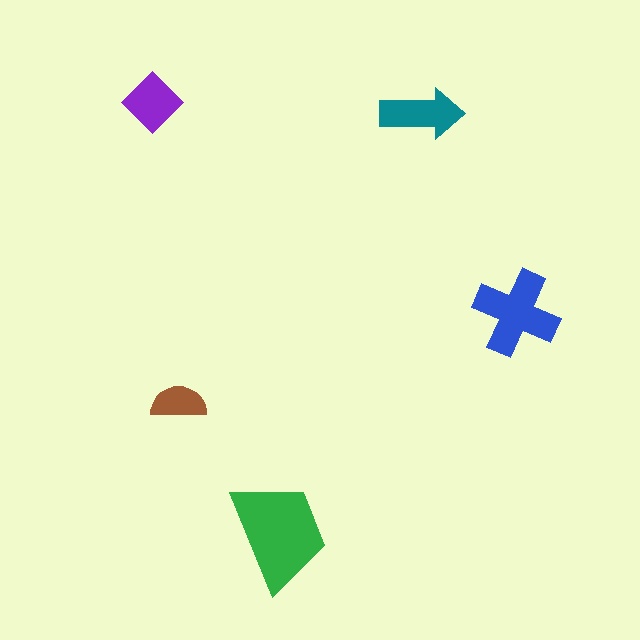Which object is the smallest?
The brown semicircle.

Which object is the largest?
The green trapezoid.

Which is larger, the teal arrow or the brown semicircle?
The teal arrow.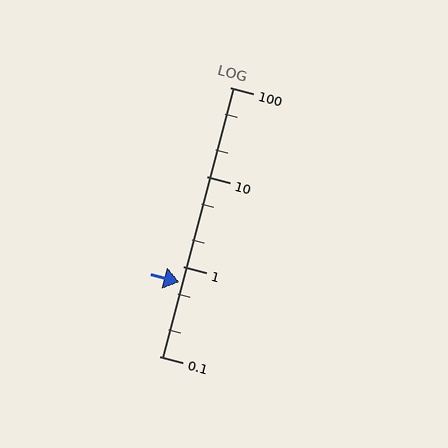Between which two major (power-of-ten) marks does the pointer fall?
The pointer is between 0.1 and 1.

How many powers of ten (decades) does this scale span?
The scale spans 3 decades, from 0.1 to 100.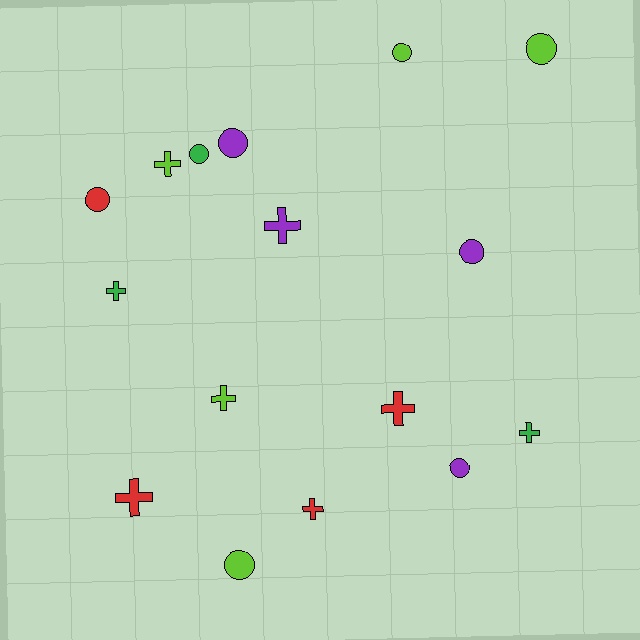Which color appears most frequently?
Lime, with 5 objects.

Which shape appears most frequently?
Cross, with 8 objects.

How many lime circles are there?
There are 3 lime circles.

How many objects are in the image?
There are 16 objects.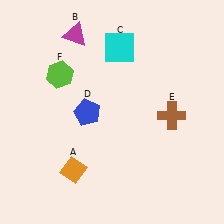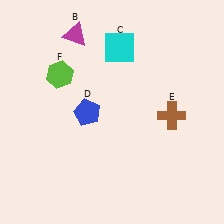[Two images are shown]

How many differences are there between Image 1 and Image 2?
There is 1 difference between the two images.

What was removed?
The orange diamond (A) was removed in Image 2.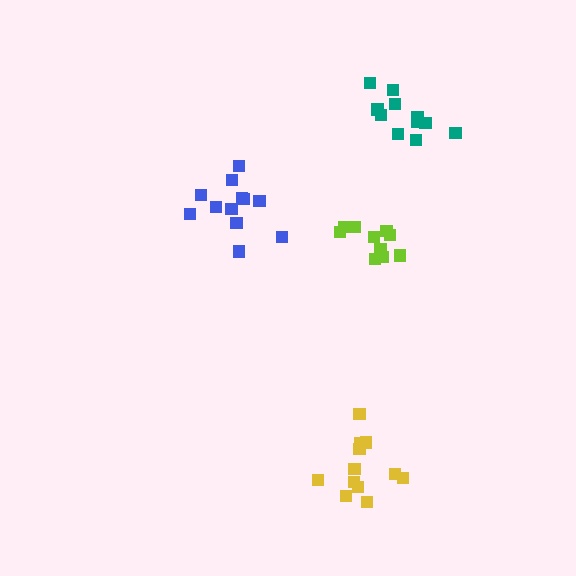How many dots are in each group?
Group 1: 10 dots, Group 2: 12 dots, Group 3: 12 dots, Group 4: 11 dots (45 total).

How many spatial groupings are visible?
There are 4 spatial groupings.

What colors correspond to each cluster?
The clusters are colored: lime, yellow, blue, teal.